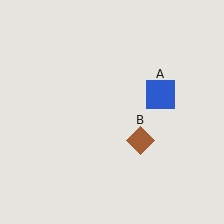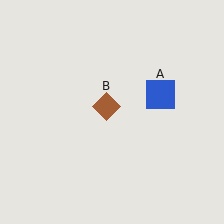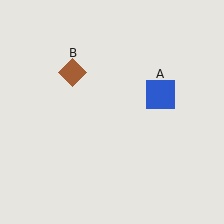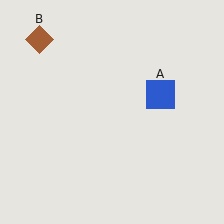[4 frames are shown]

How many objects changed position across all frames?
1 object changed position: brown diamond (object B).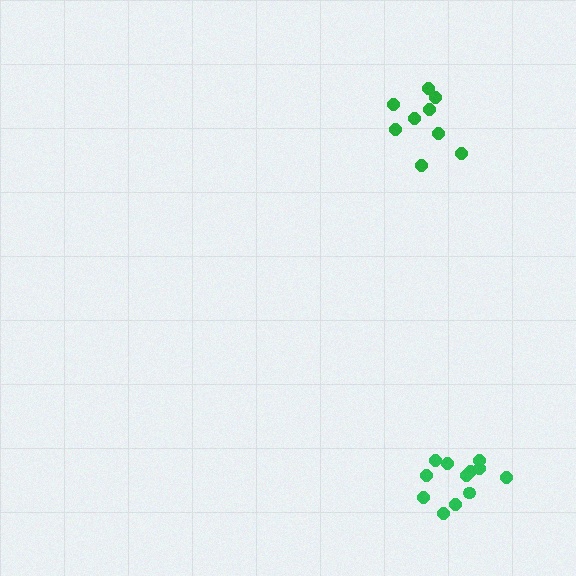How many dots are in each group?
Group 1: 9 dots, Group 2: 12 dots (21 total).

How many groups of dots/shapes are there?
There are 2 groups.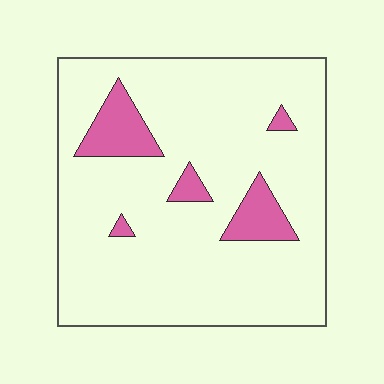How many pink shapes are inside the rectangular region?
5.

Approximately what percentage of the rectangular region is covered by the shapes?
Approximately 10%.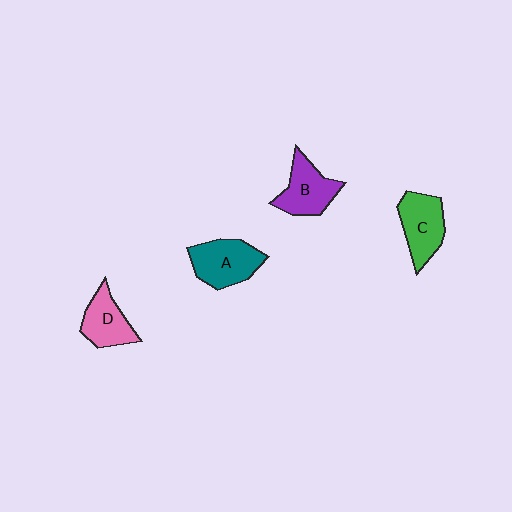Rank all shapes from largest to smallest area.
From largest to smallest: A (teal), C (green), B (purple), D (pink).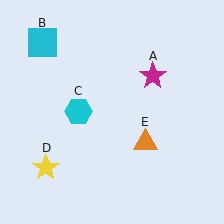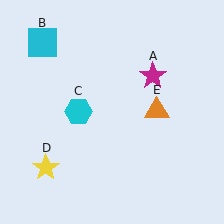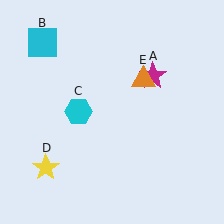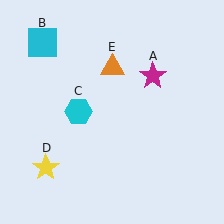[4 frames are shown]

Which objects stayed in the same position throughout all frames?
Magenta star (object A) and cyan square (object B) and cyan hexagon (object C) and yellow star (object D) remained stationary.